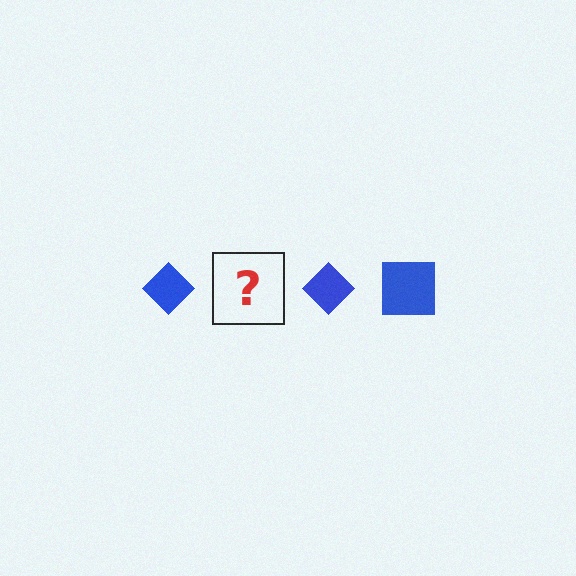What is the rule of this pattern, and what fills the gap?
The rule is that the pattern cycles through diamond, square shapes in blue. The gap should be filled with a blue square.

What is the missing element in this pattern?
The missing element is a blue square.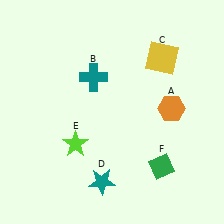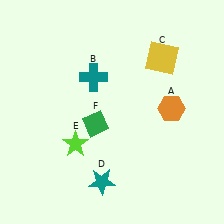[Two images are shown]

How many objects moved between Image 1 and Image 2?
1 object moved between the two images.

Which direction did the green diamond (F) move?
The green diamond (F) moved left.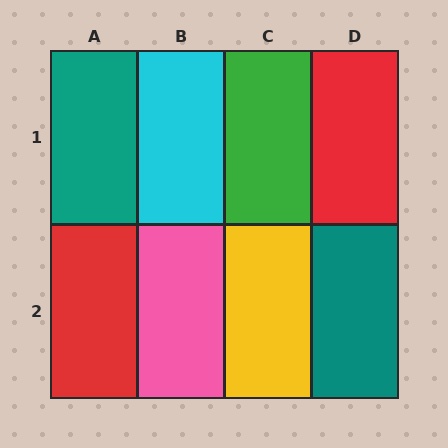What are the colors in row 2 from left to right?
Red, pink, yellow, teal.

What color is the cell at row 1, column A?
Teal.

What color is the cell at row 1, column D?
Red.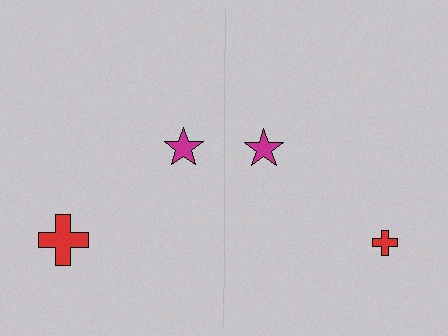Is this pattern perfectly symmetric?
No, the pattern is not perfectly symmetric. The red cross on the right side has a different size than its mirror counterpart.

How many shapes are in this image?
There are 4 shapes in this image.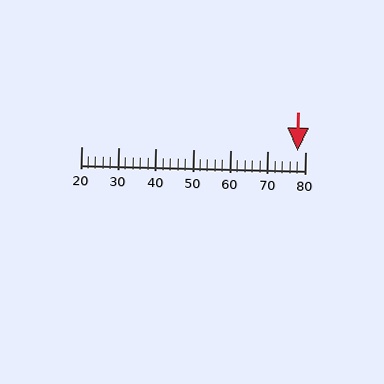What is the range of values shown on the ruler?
The ruler shows values from 20 to 80.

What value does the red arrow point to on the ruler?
The red arrow points to approximately 78.